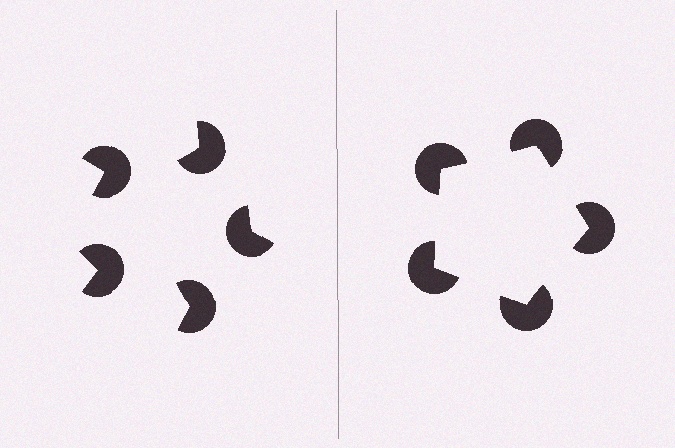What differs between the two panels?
The pac-man discs are positioned identically on both sides; only the wedge orientations differ. On the right they align to a pentagon; on the left they are misaligned.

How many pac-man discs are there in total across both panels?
10 — 5 on each side.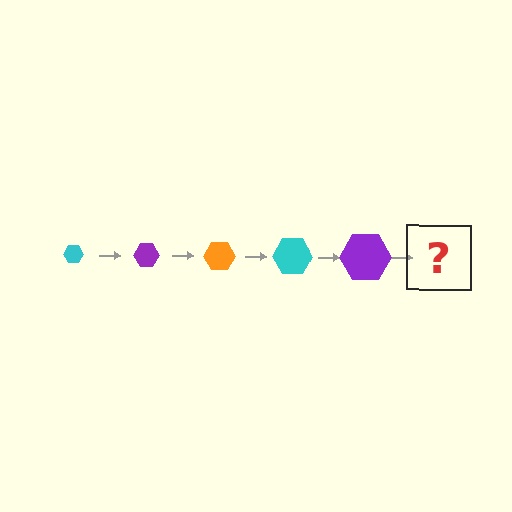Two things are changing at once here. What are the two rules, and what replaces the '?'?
The two rules are that the hexagon grows larger each step and the color cycles through cyan, purple, and orange. The '?' should be an orange hexagon, larger than the previous one.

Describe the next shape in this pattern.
It should be an orange hexagon, larger than the previous one.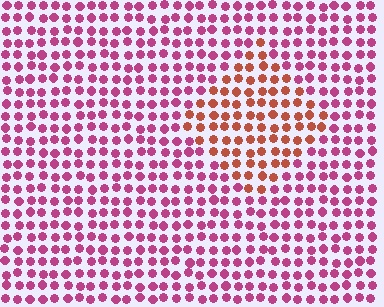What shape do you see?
I see a diamond.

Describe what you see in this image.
The image is filled with small magenta elements in a uniform arrangement. A diamond-shaped region is visible where the elements are tinted to a slightly different hue, forming a subtle color boundary.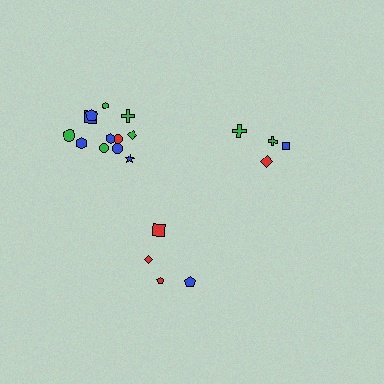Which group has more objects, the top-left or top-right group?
The top-left group.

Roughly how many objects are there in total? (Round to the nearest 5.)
Roughly 20 objects in total.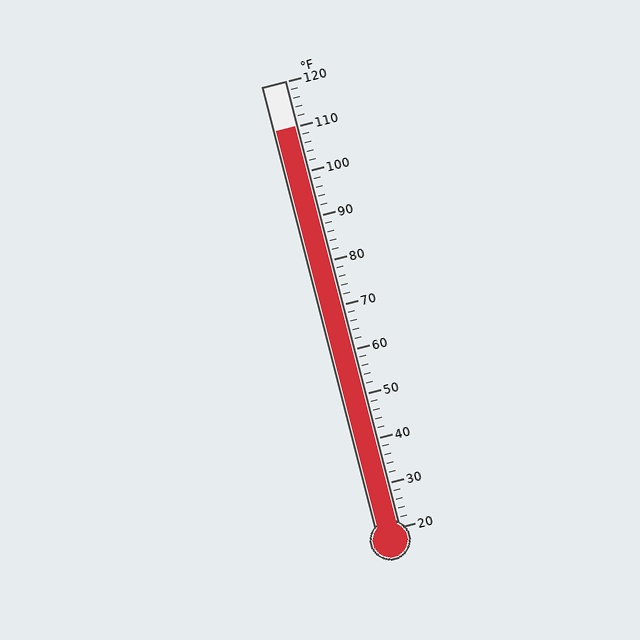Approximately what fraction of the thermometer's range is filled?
The thermometer is filled to approximately 90% of its range.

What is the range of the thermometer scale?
The thermometer scale ranges from 20°F to 120°F.